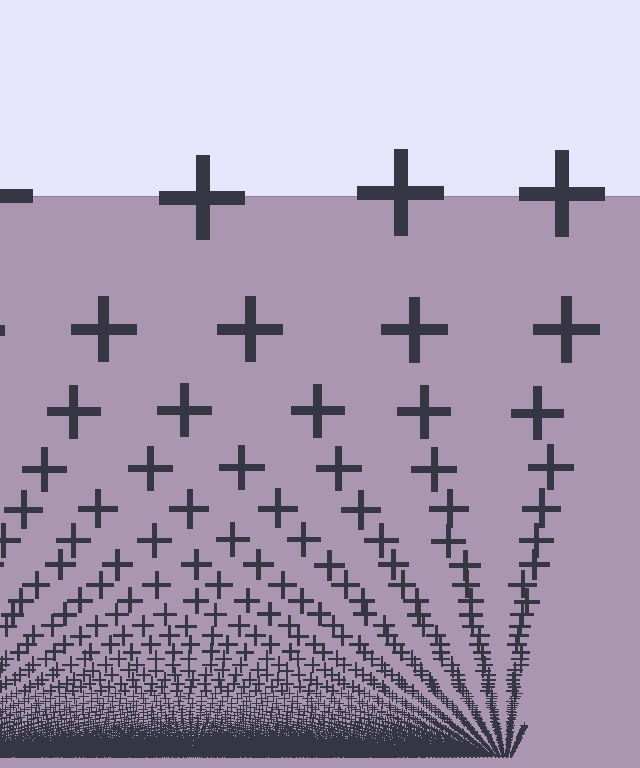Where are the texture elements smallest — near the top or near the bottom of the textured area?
Near the bottom.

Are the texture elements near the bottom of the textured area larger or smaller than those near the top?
Smaller. The gradient is inverted — elements near the bottom are smaller and denser.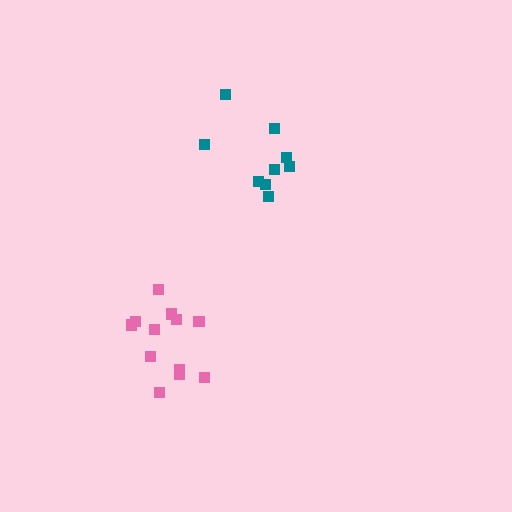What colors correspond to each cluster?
The clusters are colored: teal, pink.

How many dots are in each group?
Group 1: 9 dots, Group 2: 12 dots (21 total).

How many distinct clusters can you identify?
There are 2 distinct clusters.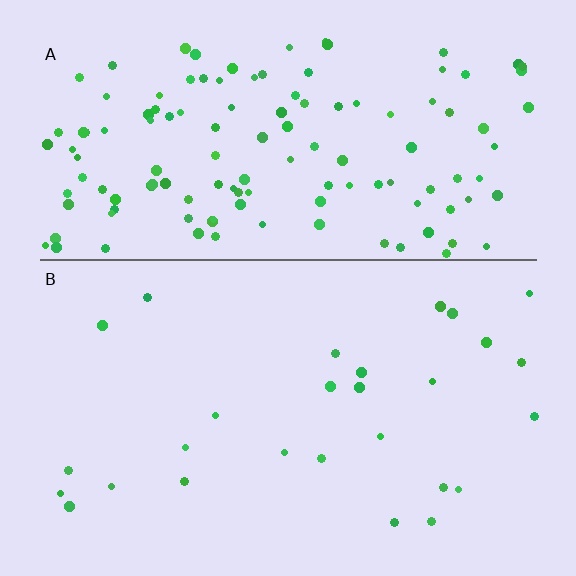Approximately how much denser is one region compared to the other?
Approximately 4.7× — region A over region B.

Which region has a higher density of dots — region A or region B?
A (the top).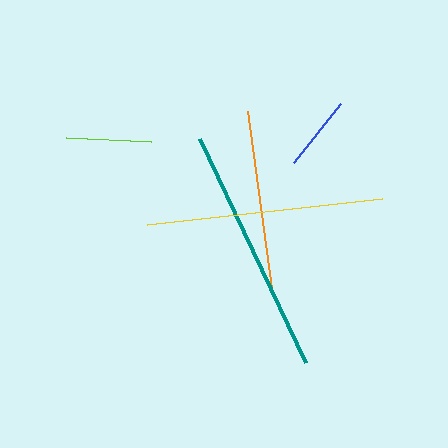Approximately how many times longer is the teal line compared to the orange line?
The teal line is approximately 1.4 times the length of the orange line.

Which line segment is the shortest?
The blue line is the shortest at approximately 75 pixels.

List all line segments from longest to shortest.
From longest to shortest: teal, yellow, orange, lime, blue.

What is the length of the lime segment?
The lime segment is approximately 85 pixels long.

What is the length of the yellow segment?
The yellow segment is approximately 236 pixels long.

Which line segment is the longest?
The teal line is the longest at approximately 247 pixels.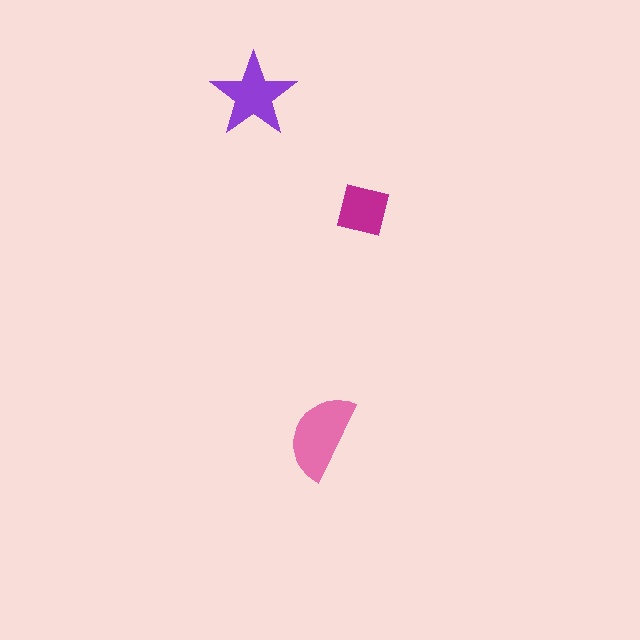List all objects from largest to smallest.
The pink semicircle, the purple star, the magenta square.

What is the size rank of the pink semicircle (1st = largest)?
1st.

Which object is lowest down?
The pink semicircle is bottommost.